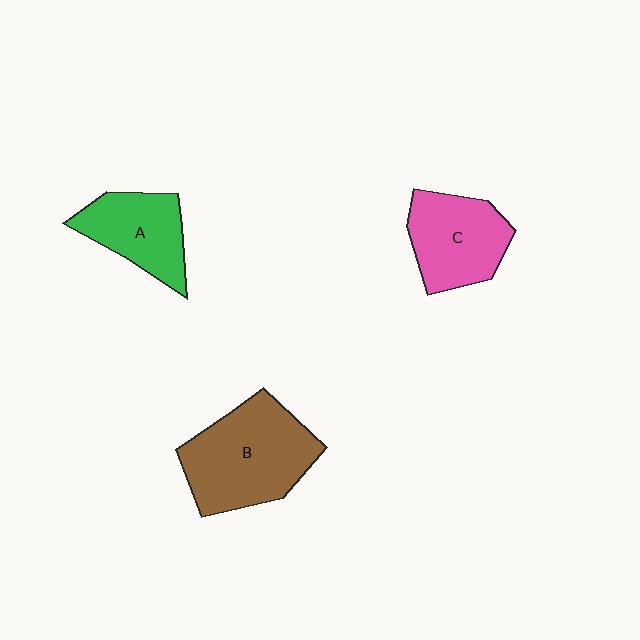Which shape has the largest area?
Shape B (brown).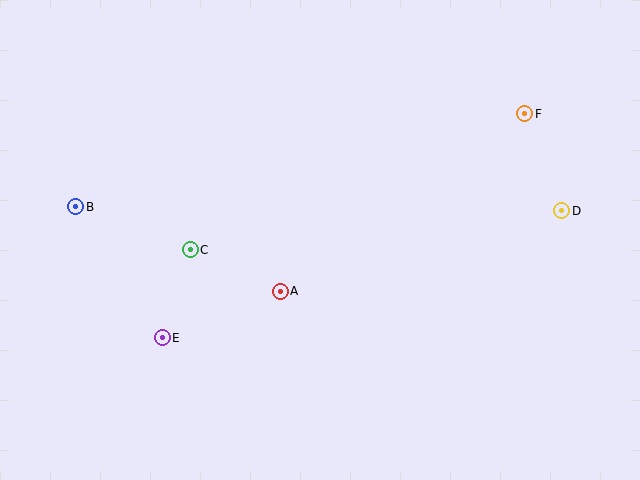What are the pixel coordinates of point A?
Point A is at (280, 291).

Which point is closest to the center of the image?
Point A at (280, 291) is closest to the center.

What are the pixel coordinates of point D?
Point D is at (561, 211).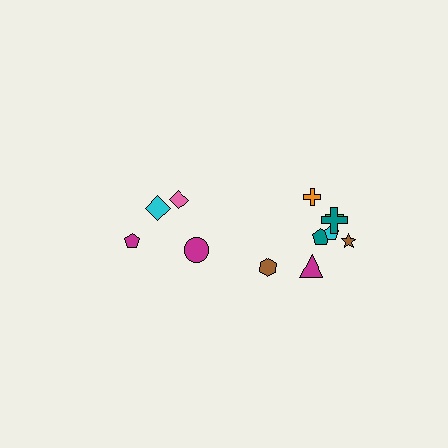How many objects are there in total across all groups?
There are 12 objects.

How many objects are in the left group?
There are 4 objects.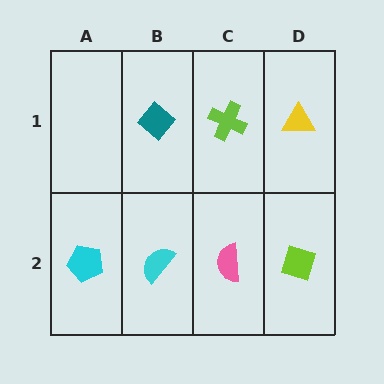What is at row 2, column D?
A lime diamond.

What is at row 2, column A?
A cyan pentagon.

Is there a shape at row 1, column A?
No, that cell is empty.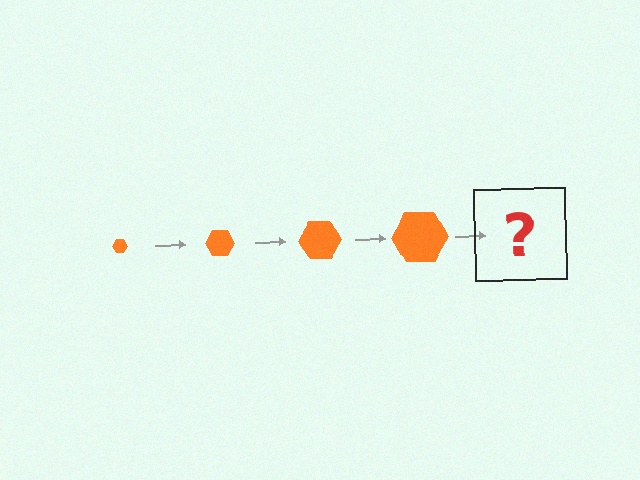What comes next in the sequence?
The next element should be an orange hexagon, larger than the previous one.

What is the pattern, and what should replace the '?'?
The pattern is that the hexagon gets progressively larger each step. The '?' should be an orange hexagon, larger than the previous one.